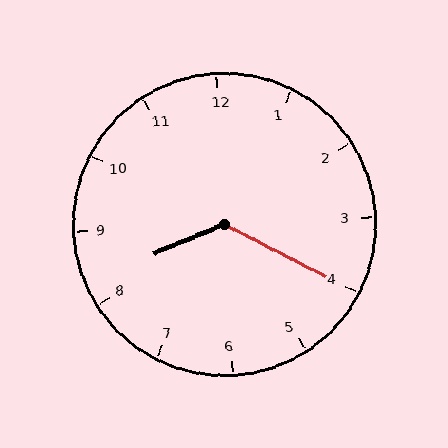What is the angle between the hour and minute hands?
Approximately 130 degrees.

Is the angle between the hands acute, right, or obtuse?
It is obtuse.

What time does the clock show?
8:20.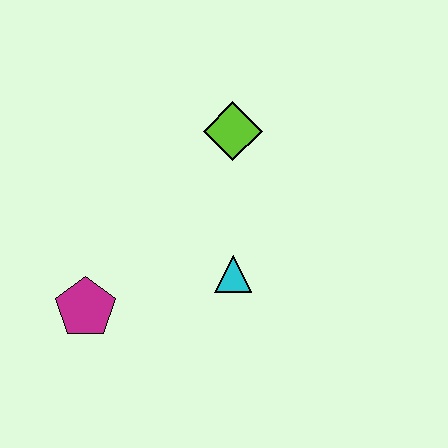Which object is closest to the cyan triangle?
The lime diamond is closest to the cyan triangle.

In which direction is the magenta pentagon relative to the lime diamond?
The magenta pentagon is below the lime diamond.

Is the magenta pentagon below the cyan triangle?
Yes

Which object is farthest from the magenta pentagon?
The lime diamond is farthest from the magenta pentagon.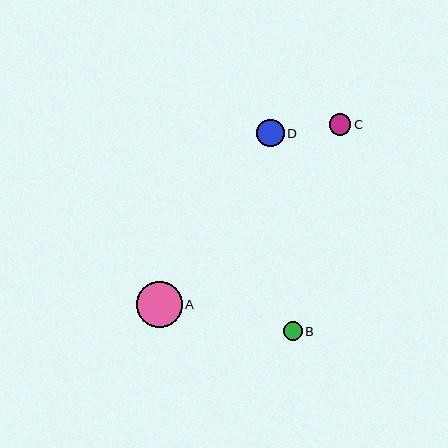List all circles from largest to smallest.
From largest to smallest: A, D, C, B.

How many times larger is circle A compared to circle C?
Circle A is approximately 2.1 times the size of circle C.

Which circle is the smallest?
Circle B is the smallest with a size of approximately 19 pixels.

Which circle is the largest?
Circle A is the largest with a size of approximately 46 pixels.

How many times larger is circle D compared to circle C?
Circle D is approximately 1.3 times the size of circle C.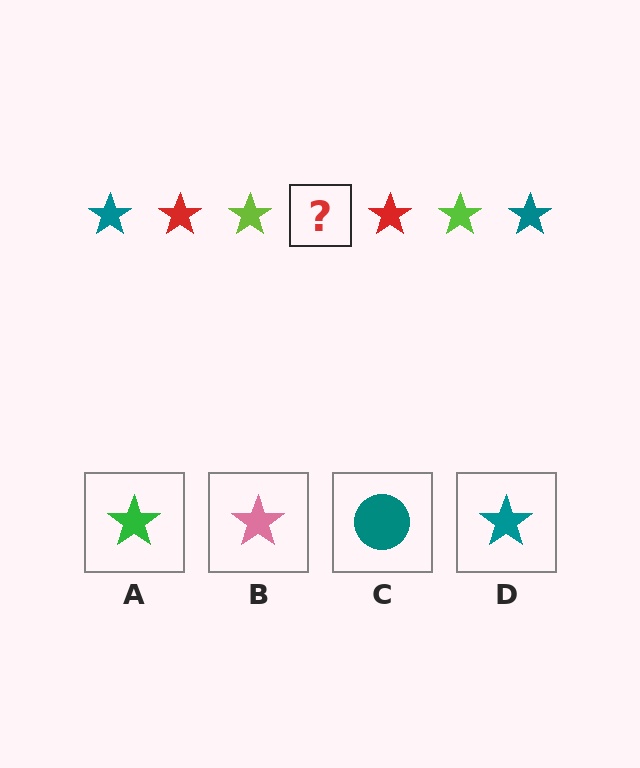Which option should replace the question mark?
Option D.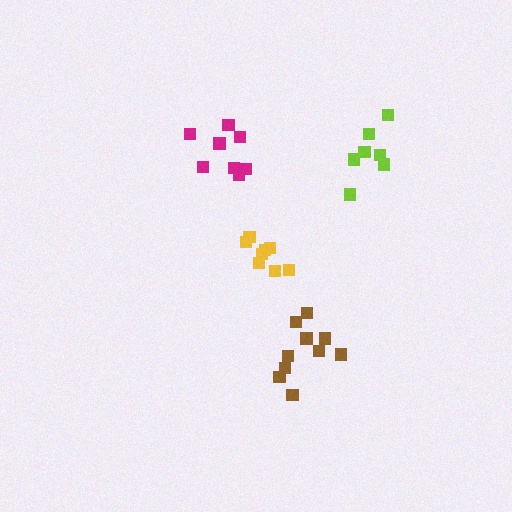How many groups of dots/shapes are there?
There are 4 groups.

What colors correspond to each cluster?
The clusters are colored: lime, magenta, brown, yellow.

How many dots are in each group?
Group 1: 7 dots, Group 2: 8 dots, Group 3: 10 dots, Group 4: 8 dots (33 total).